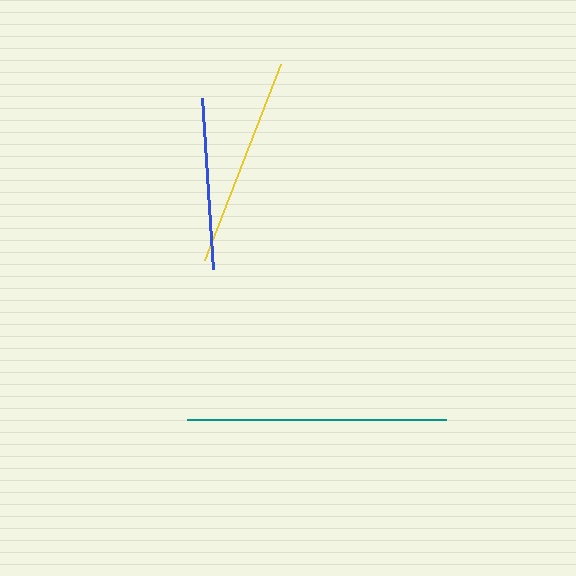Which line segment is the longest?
The teal line is the longest at approximately 259 pixels.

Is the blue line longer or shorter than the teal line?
The teal line is longer than the blue line.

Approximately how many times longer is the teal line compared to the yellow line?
The teal line is approximately 1.2 times the length of the yellow line.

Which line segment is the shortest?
The blue line is the shortest at approximately 171 pixels.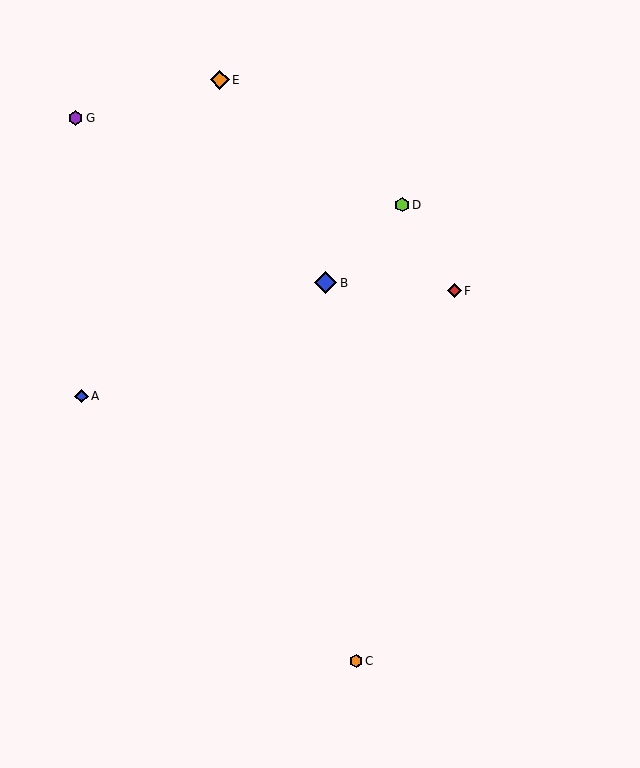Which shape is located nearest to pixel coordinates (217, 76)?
The orange diamond (labeled E) at (220, 80) is nearest to that location.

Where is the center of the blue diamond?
The center of the blue diamond is at (326, 283).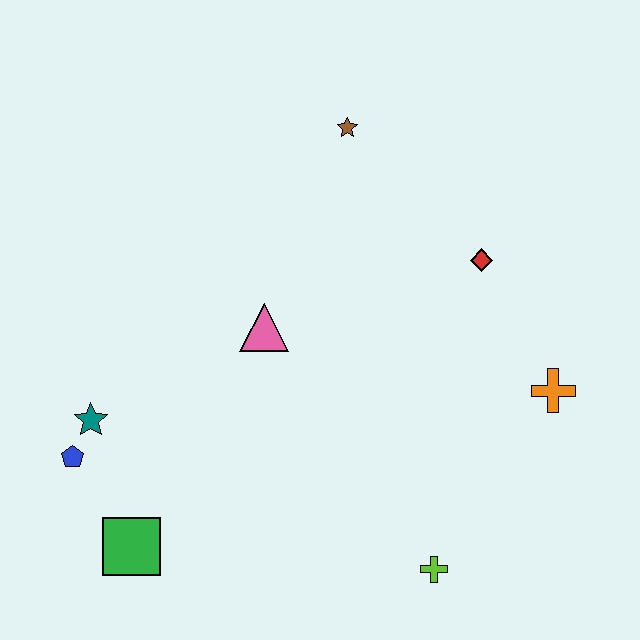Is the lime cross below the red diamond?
Yes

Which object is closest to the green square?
The blue pentagon is closest to the green square.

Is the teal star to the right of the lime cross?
No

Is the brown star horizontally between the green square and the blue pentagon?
No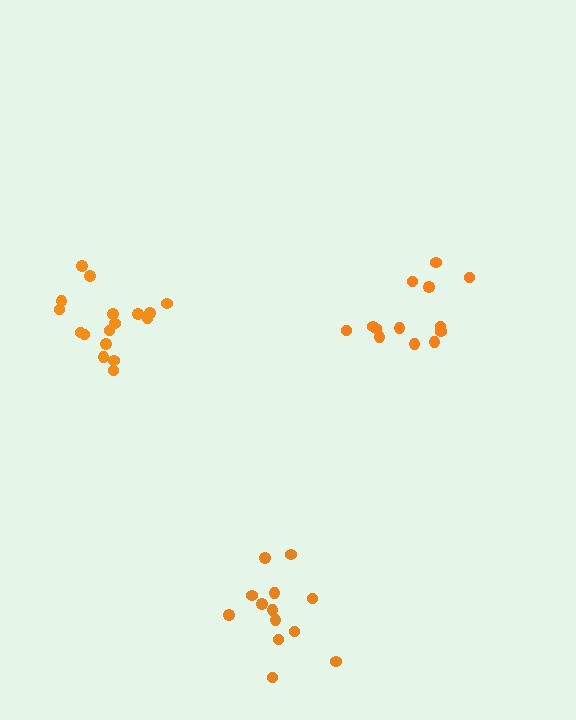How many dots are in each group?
Group 1: 13 dots, Group 2: 13 dots, Group 3: 17 dots (43 total).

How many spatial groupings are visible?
There are 3 spatial groupings.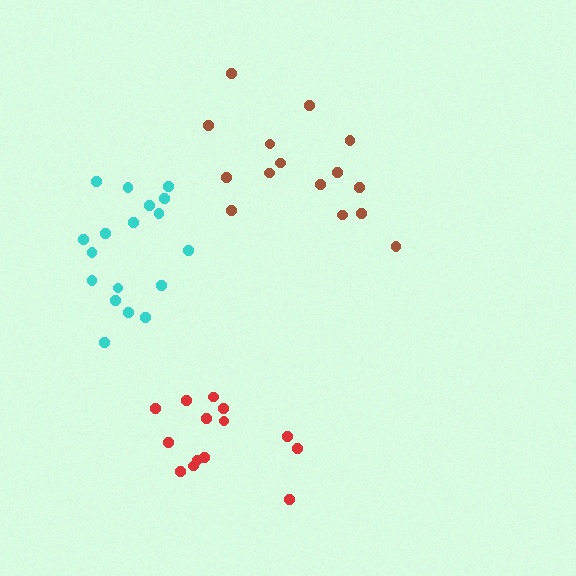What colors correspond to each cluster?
The clusters are colored: red, cyan, brown.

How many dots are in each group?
Group 1: 14 dots, Group 2: 18 dots, Group 3: 15 dots (47 total).